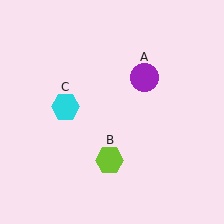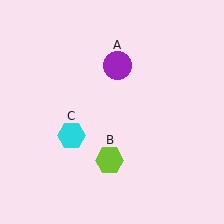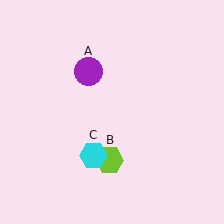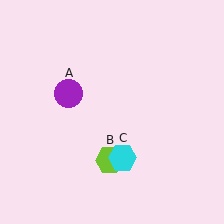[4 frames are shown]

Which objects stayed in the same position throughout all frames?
Lime hexagon (object B) remained stationary.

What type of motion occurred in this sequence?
The purple circle (object A), cyan hexagon (object C) rotated counterclockwise around the center of the scene.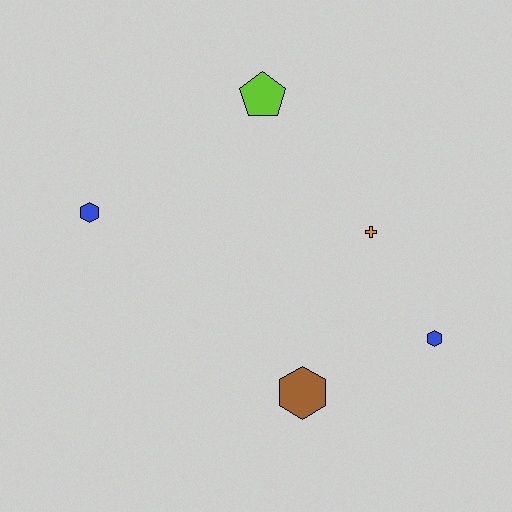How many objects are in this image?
There are 5 objects.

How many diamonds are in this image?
There are no diamonds.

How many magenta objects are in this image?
There are no magenta objects.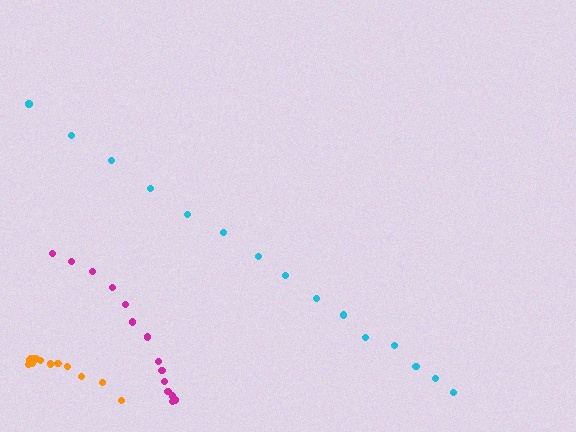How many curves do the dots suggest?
There are 3 distinct paths.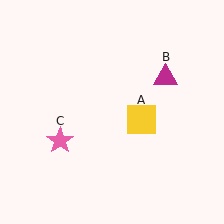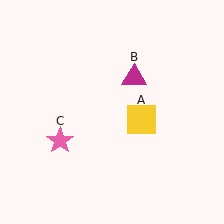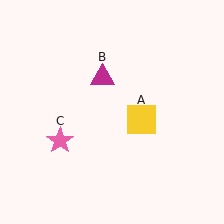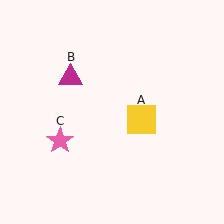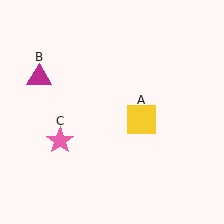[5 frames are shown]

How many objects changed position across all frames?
1 object changed position: magenta triangle (object B).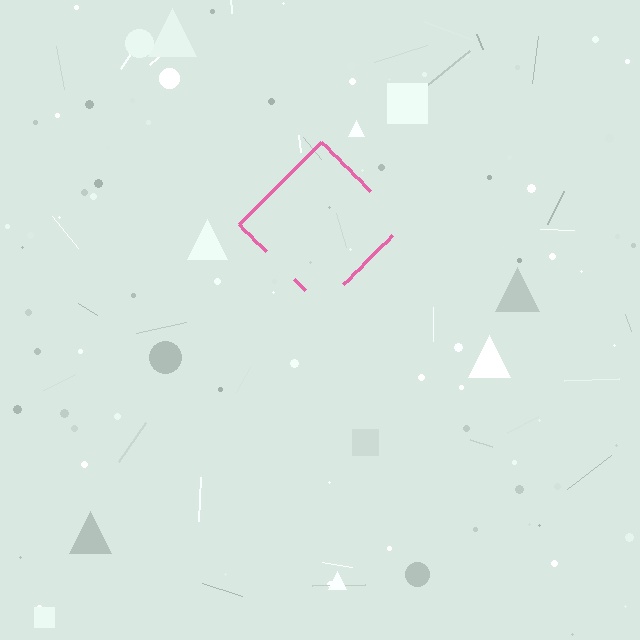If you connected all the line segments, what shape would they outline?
They would outline a diamond.